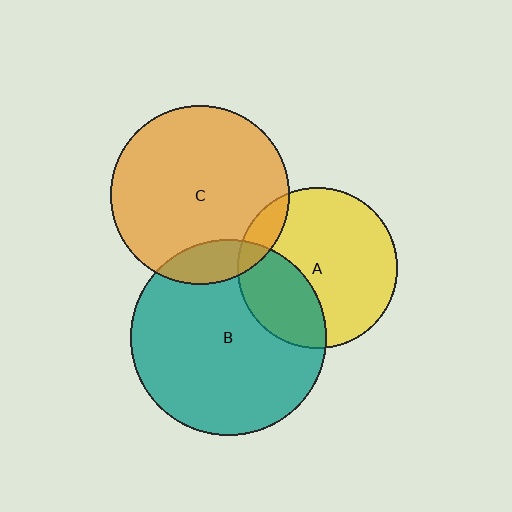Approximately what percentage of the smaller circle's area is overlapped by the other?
Approximately 30%.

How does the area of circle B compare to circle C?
Approximately 1.2 times.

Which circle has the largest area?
Circle B (teal).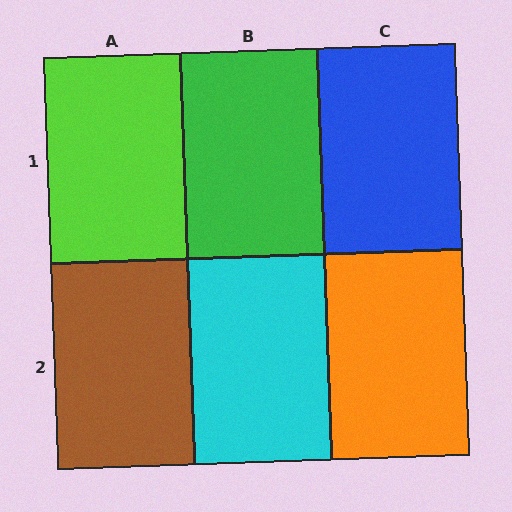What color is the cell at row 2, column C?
Orange.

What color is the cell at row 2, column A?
Brown.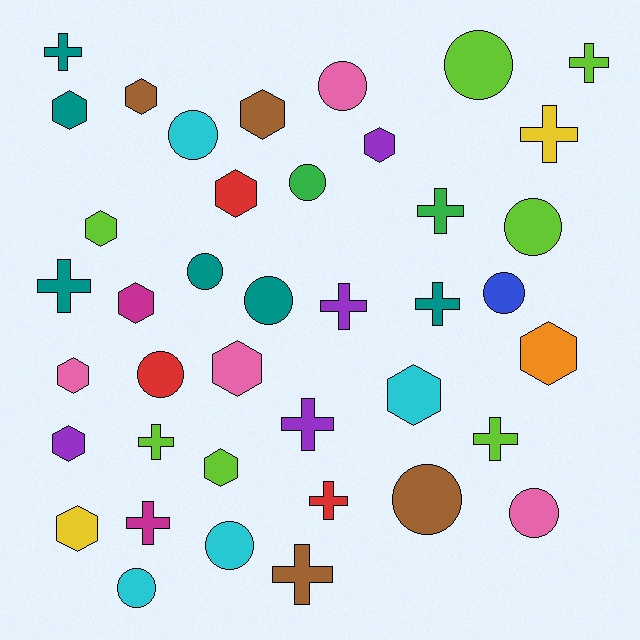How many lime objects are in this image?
There are 7 lime objects.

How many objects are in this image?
There are 40 objects.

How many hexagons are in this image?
There are 14 hexagons.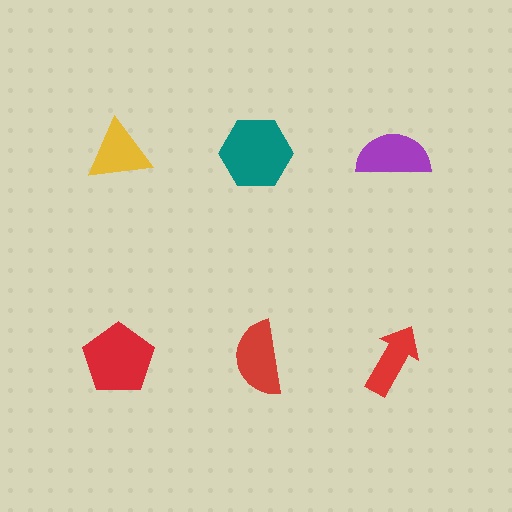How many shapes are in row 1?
3 shapes.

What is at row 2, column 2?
A red semicircle.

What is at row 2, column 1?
A red pentagon.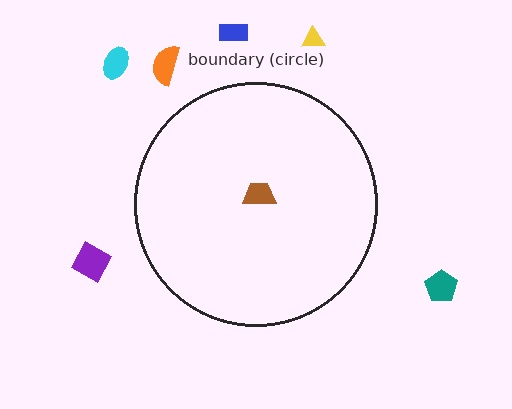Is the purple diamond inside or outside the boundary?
Outside.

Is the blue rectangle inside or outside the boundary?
Outside.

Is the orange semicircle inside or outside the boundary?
Outside.